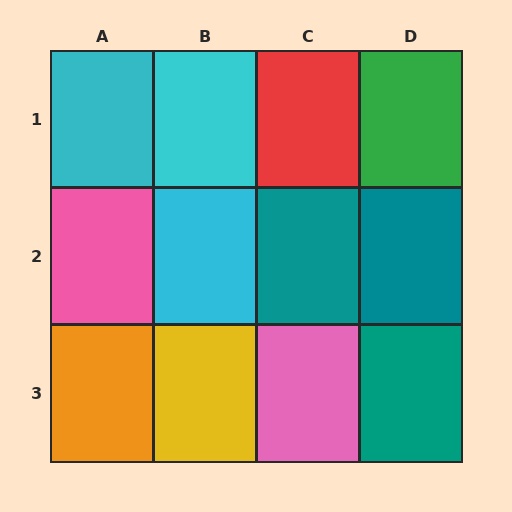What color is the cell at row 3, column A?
Orange.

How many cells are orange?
1 cell is orange.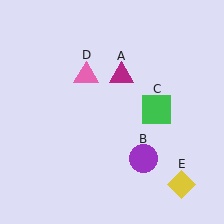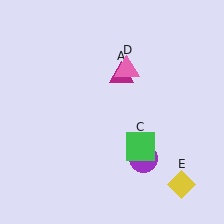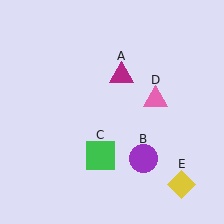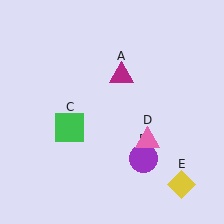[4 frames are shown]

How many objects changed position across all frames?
2 objects changed position: green square (object C), pink triangle (object D).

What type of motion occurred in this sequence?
The green square (object C), pink triangle (object D) rotated clockwise around the center of the scene.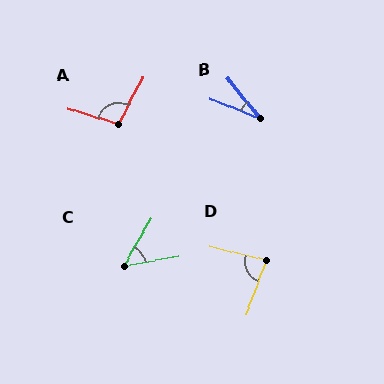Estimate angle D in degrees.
Approximately 83 degrees.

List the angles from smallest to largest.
B (29°), C (50°), D (83°), A (101°).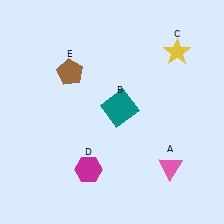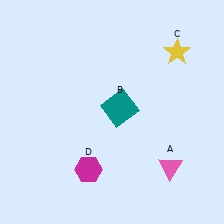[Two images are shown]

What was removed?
The brown pentagon (E) was removed in Image 2.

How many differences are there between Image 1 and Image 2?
There is 1 difference between the two images.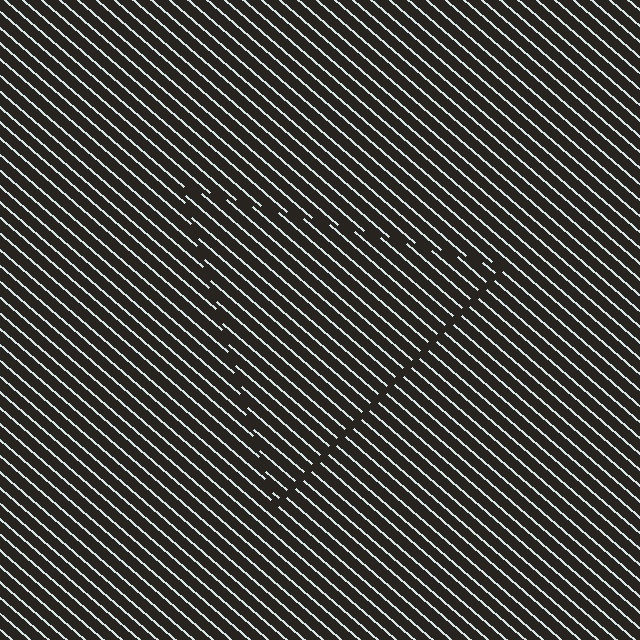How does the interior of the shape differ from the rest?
The interior of the shape contains the same grating, shifted by half a period — the contour is defined by the phase discontinuity where line-ends from the inner and outer gratings abut.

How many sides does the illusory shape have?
3 sides — the line-ends trace a triangle.